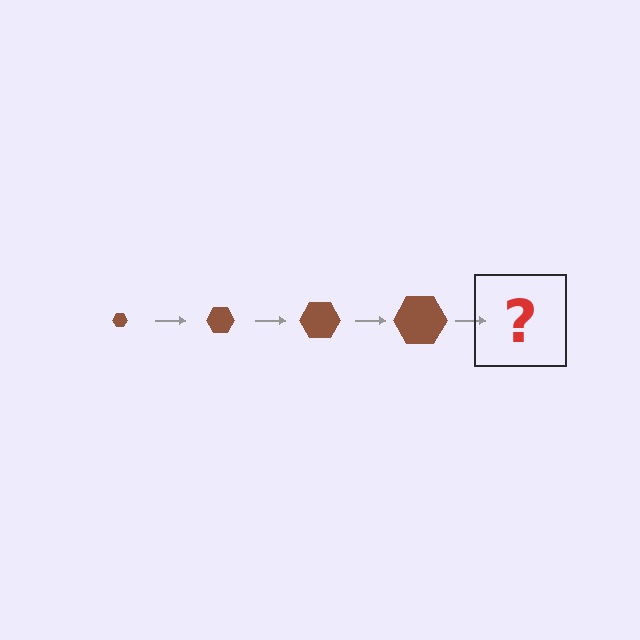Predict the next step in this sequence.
The next step is a brown hexagon, larger than the previous one.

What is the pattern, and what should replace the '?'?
The pattern is that the hexagon gets progressively larger each step. The '?' should be a brown hexagon, larger than the previous one.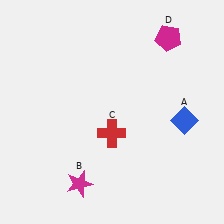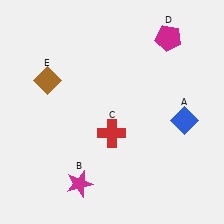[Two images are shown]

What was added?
A brown diamond (E) was added in Image 2.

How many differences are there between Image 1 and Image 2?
There is 1 difference between the two images.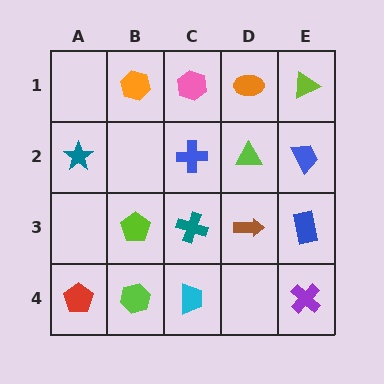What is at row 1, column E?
A lime triangle.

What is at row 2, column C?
A blue cross.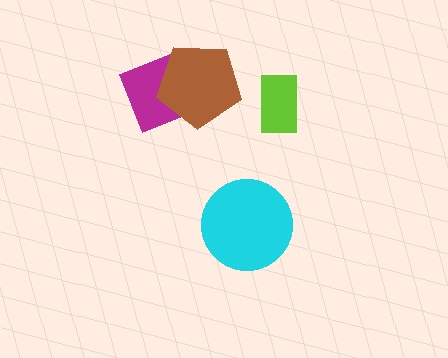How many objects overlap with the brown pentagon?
1 object overlaps with the brown pentagon.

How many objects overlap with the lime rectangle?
0 objects overlap with the lime rectangle.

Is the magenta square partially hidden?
Yes, it is partially covered by another shape.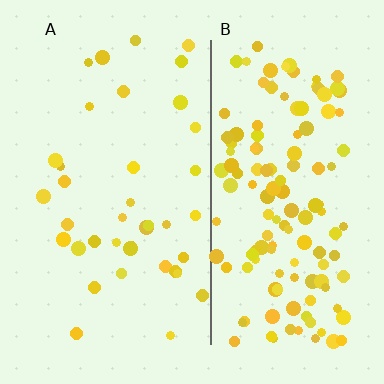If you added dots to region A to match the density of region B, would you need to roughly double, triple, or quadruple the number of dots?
Approximately triple.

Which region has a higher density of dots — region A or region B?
B (the right).